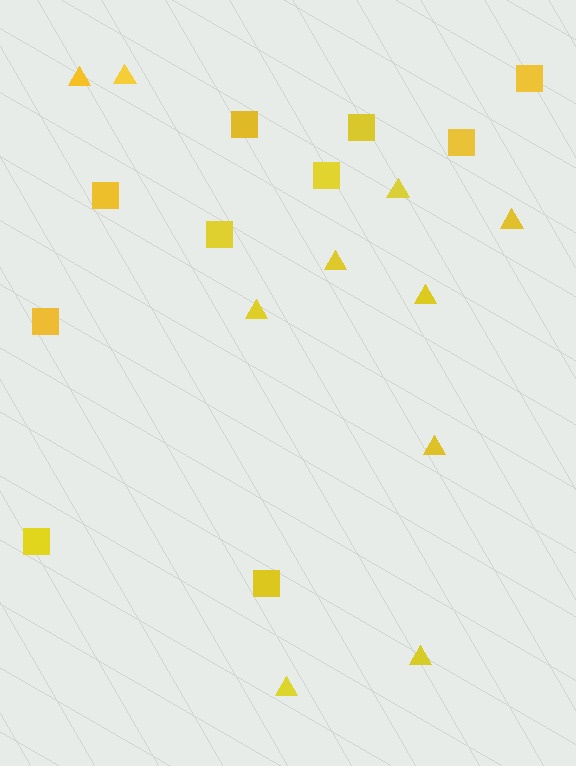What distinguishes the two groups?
There are 2 groups: one group of triangles (10) and one group of squares (10).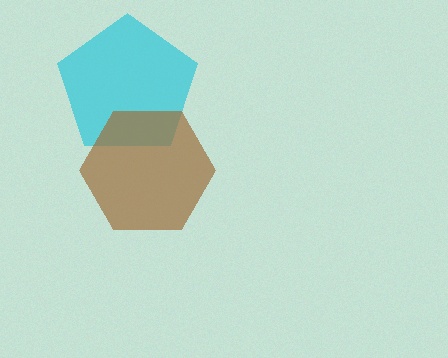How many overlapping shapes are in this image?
There are 2 overlapping shapes in the image.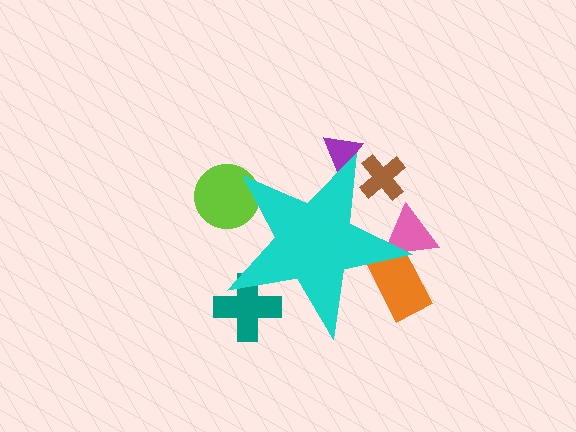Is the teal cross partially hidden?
Yes, the teal cross is partially hidden behind the cyan star.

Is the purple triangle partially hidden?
Yes, the purple triangle is partially hidden behind the cyan star.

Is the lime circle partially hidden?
Yes, the lime circle is partially hidden behind the cyan star.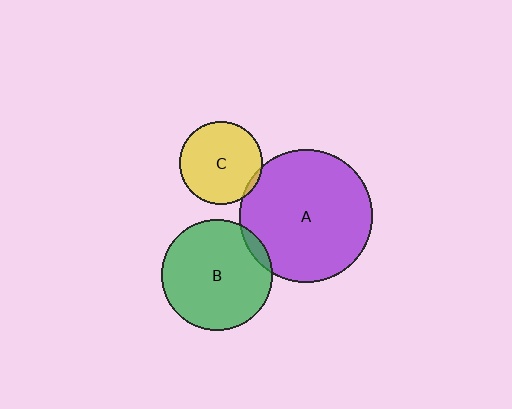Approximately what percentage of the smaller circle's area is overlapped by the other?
Approximately 5%.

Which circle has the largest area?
Circle A (purple).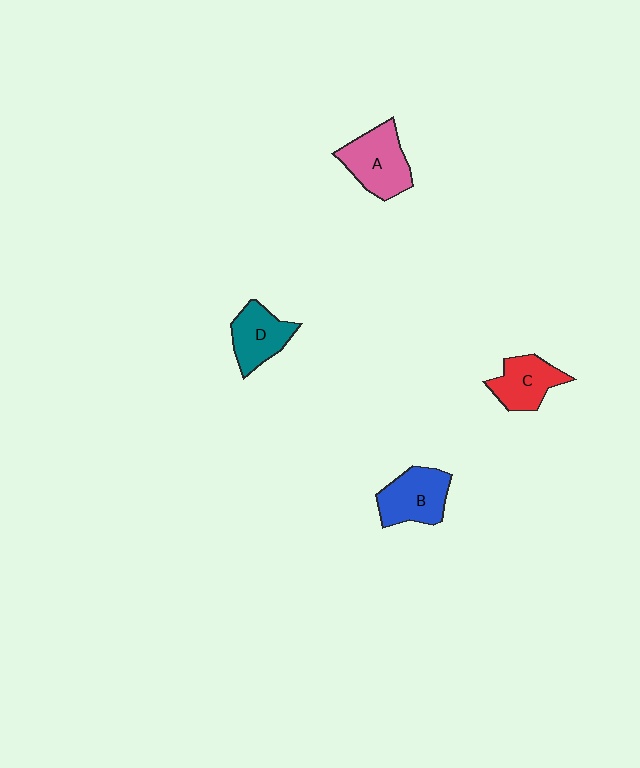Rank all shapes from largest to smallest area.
From largest to smallest: A (pink), B (blue), D (teal), C (red).